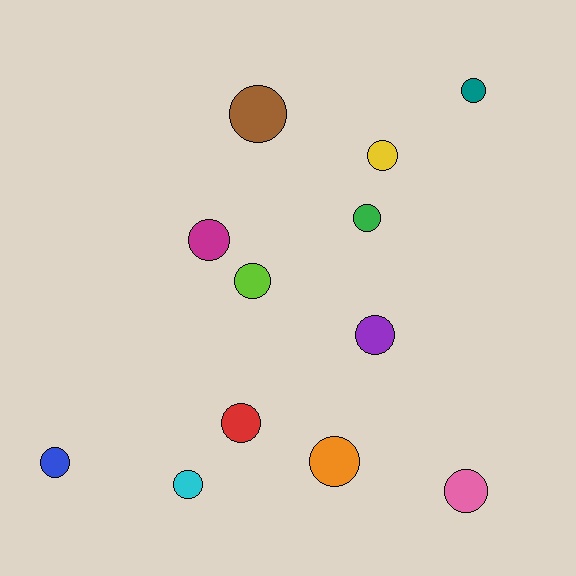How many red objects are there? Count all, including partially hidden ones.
There is 1 red object.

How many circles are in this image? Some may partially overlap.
There are 12 circles.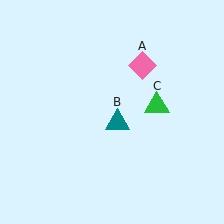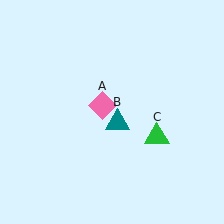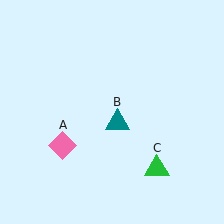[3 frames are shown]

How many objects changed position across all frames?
2 objects changed position: pink diamond (object A), green triangle (object C).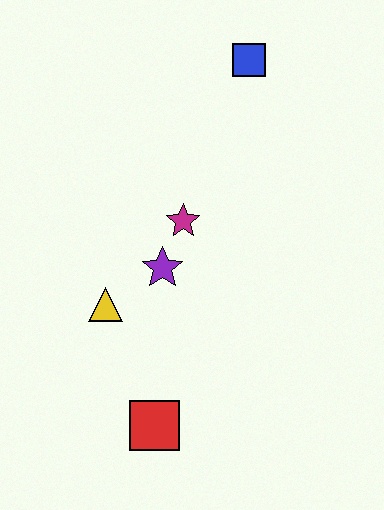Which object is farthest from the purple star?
The blue square is farthest from the purple star.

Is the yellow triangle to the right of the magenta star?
No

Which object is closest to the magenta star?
The purple star is closest to the magenta star.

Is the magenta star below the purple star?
No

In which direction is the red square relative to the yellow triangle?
The red square is below the yellow triangle.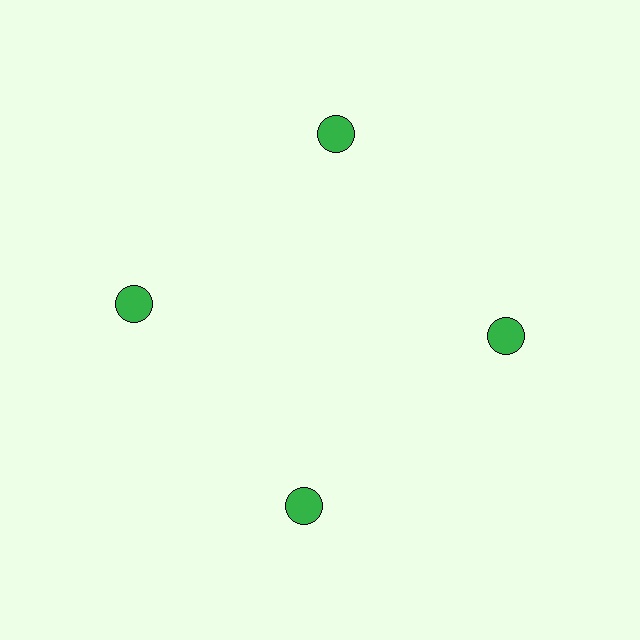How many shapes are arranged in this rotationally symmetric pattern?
There are 4 shapes, arranged in 4 groups of 1.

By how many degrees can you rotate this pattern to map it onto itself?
The pattern maps onto itself every 90 degrees of rotation.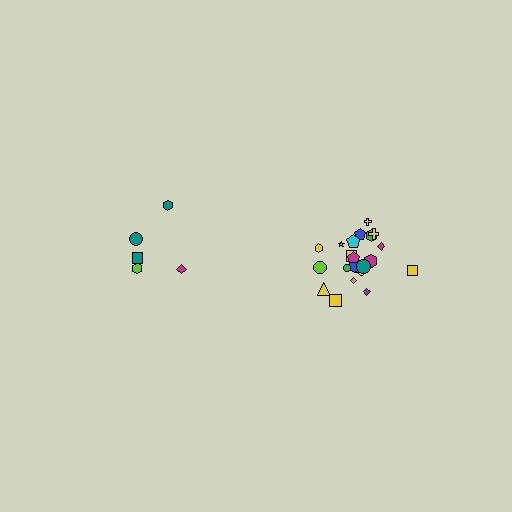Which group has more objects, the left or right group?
The right group.